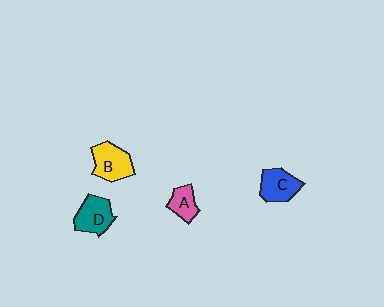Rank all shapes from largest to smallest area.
From largest to smallest: B (yellow), D (teal), C (blue), A (pink).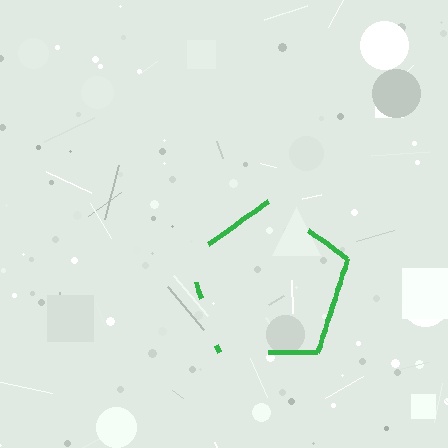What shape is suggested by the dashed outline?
The dashed outline suggests a pentagon.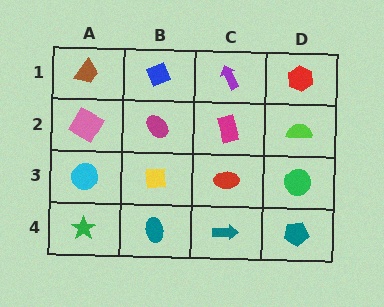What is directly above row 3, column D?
A lime semicircle.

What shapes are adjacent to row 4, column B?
A yellow square (row 3, column B), a green star (row 4, column A), a teal arrow (row 4, column C).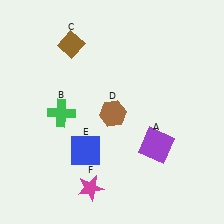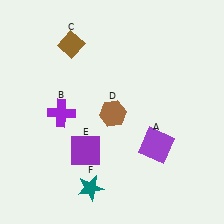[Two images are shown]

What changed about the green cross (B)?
In Image 1, B is green. In Image 2, it changed to purple.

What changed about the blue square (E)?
In Image 1, E is blue. In Image 2, it changed to purple.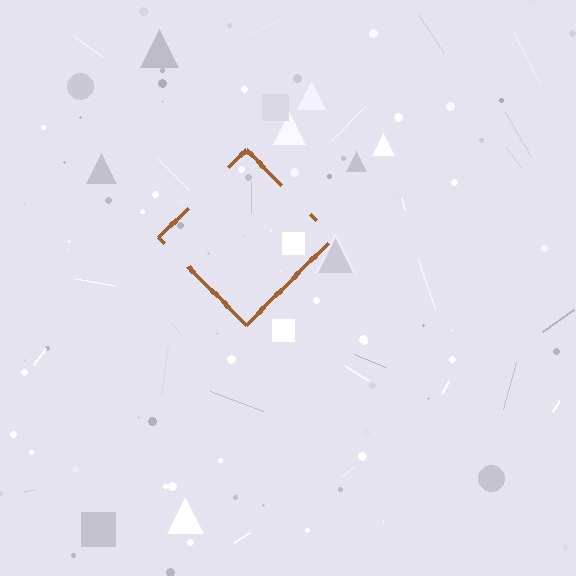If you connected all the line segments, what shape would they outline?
They would outline a diamond.